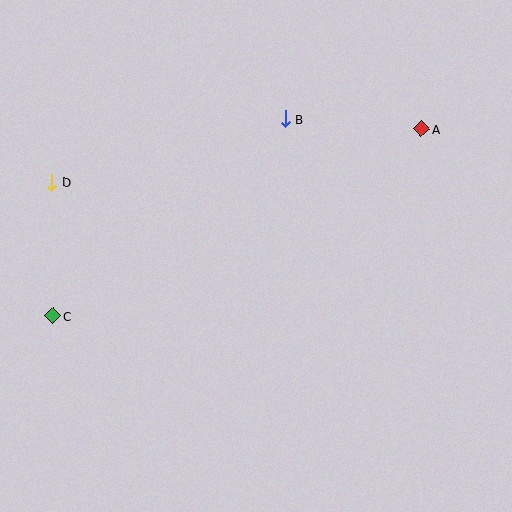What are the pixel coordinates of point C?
Point C is at (53, 316).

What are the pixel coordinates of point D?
Point D is at (52, 182).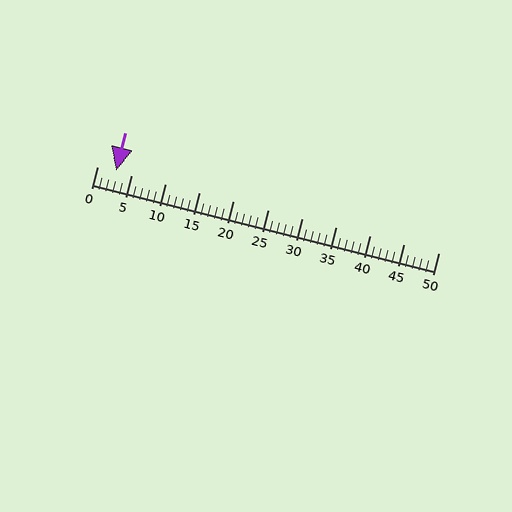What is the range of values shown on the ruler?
The ruler shows values from 0 to 50.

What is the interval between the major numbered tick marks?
The major tick marks are spaced 5 units apart.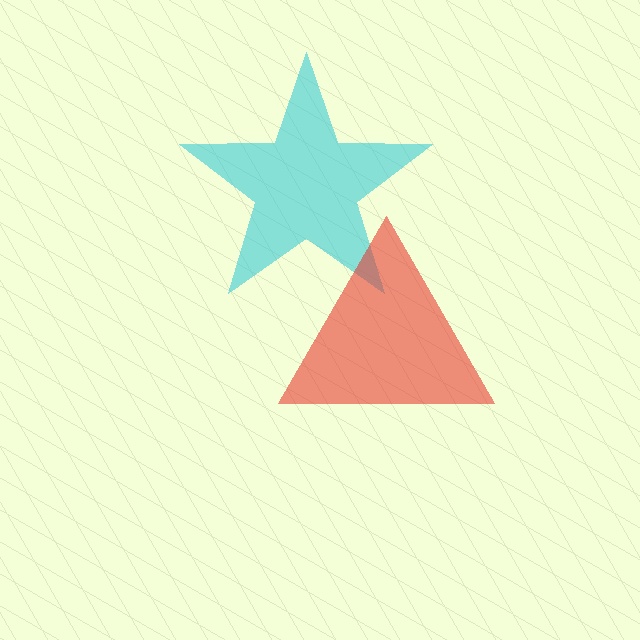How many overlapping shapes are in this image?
There are 2 overlapping shapes in the image.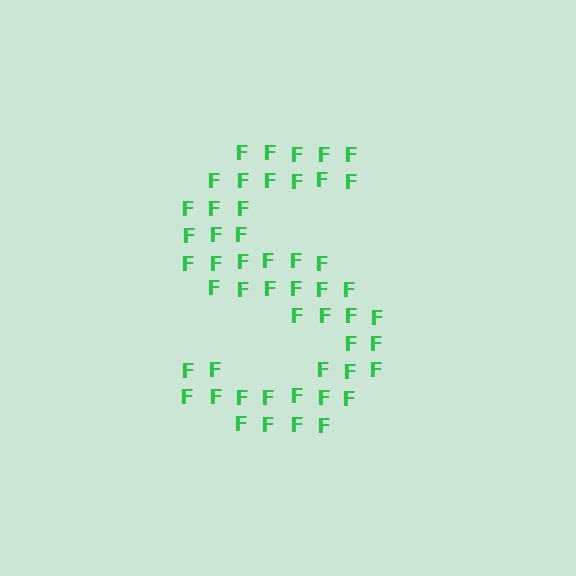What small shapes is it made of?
It is made of small letter F's.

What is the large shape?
The large shape is the letter S.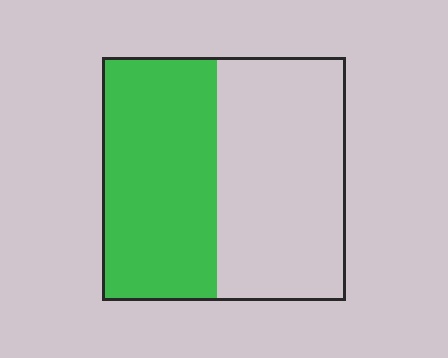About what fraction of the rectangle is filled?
About one half (1/2).